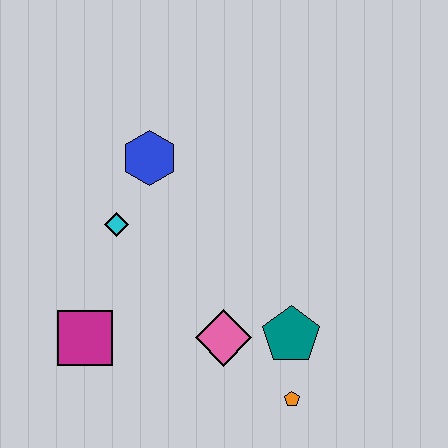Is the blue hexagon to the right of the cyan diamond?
Yes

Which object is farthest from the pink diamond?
The blue hexagon is farthest from the pink diamond.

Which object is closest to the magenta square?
The cyan diamond is closest to the magenta square.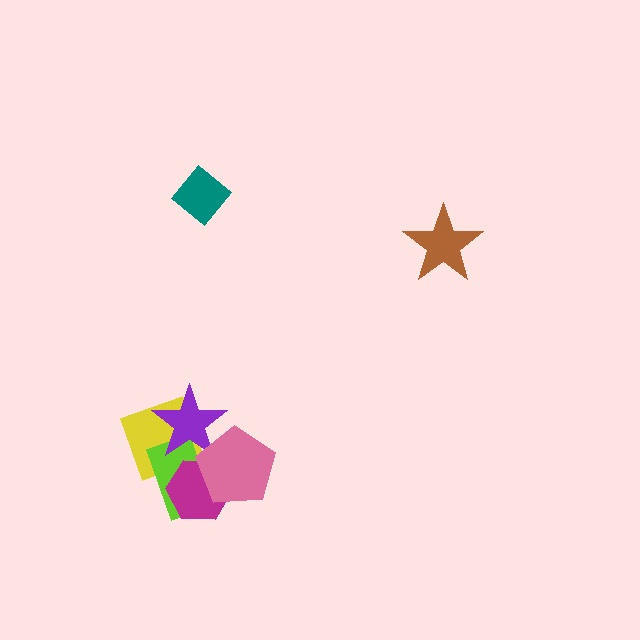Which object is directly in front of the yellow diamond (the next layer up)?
The lime rectangle is directly in front of the yellow diamond.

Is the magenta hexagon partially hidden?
Yes, it is partially covered by another shape.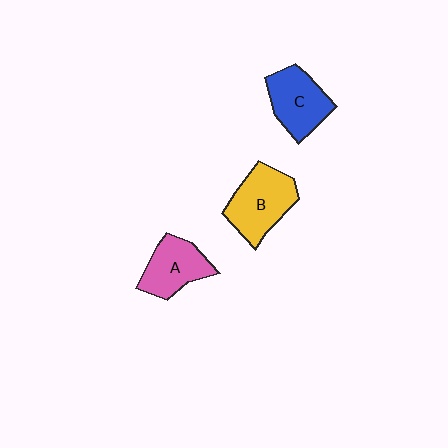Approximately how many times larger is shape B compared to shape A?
Approximately 1.3 times.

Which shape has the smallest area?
Shape A (pink).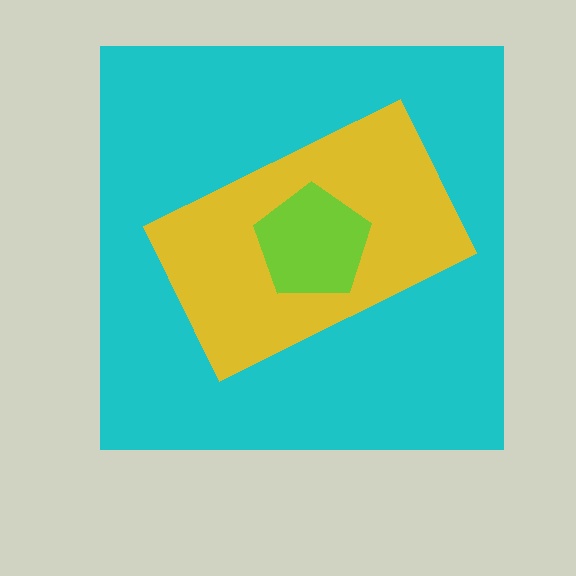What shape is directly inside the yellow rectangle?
The lime pentagon.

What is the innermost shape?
The lime pentagon.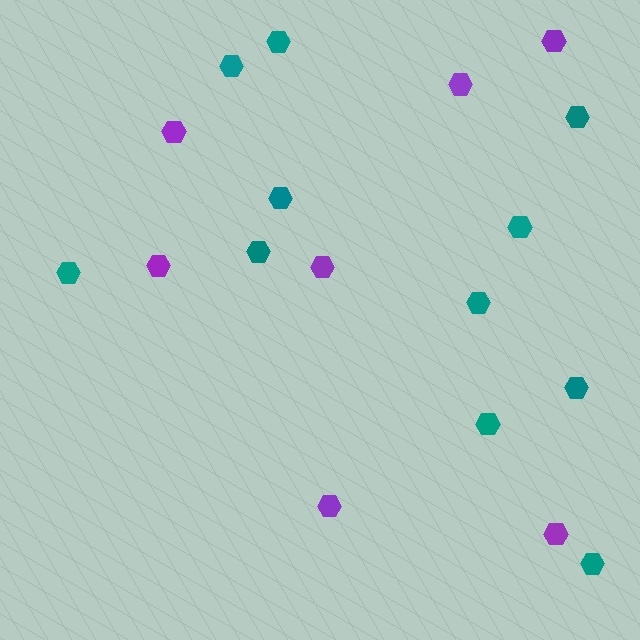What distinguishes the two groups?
There are 2 groups: one group of purple hexagons (7) and one group of teal hexagons (11).